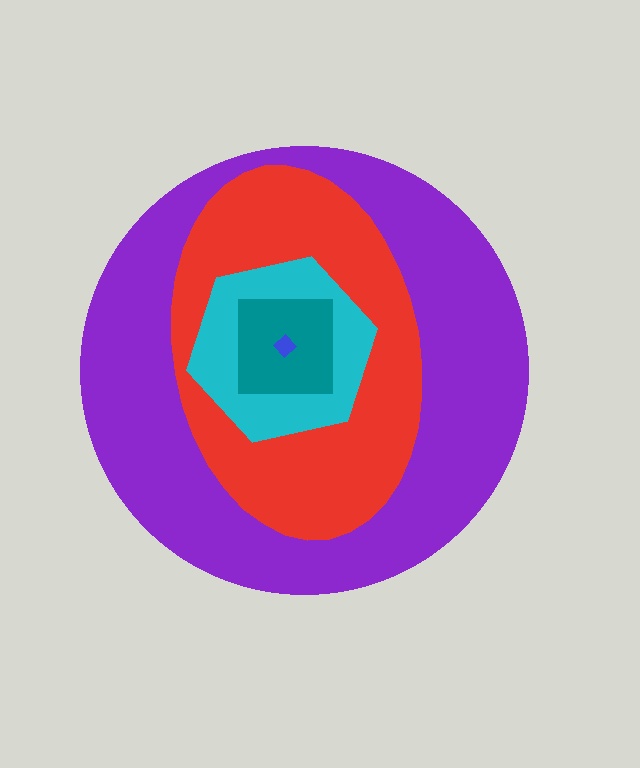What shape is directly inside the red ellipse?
The cyan hexagon.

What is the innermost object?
The blue diamond.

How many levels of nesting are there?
5.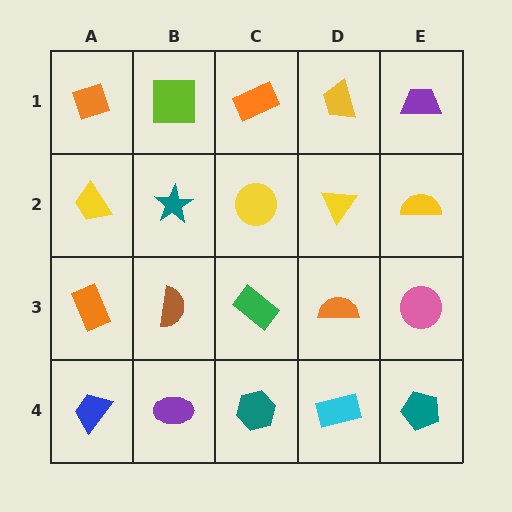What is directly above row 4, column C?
A green rectangle.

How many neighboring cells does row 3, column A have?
3.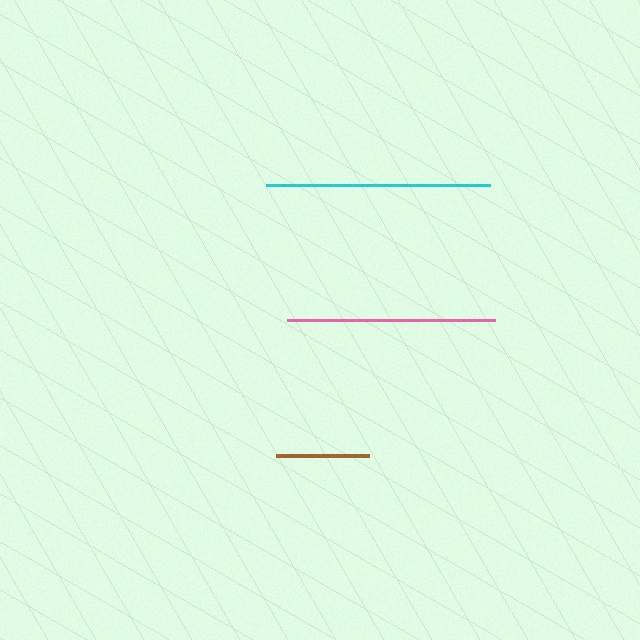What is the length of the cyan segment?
The cyan segment is approximately 224 pixels long.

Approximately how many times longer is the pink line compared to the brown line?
The pink line is approximately 2.2 times the length of the brown line.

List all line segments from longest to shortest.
From longest to shortest: cyan, pink, brown.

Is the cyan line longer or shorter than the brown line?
The cyan line is longer than the brown line.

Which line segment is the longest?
The cyan line is the longest at approximately 224 pixels.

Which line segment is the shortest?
The brown line is the shortest at approximately 93 pixels.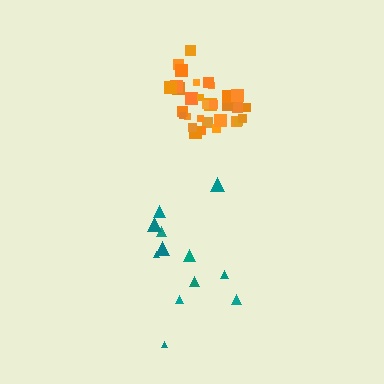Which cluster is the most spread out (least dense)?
Teal.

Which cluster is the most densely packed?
Orange.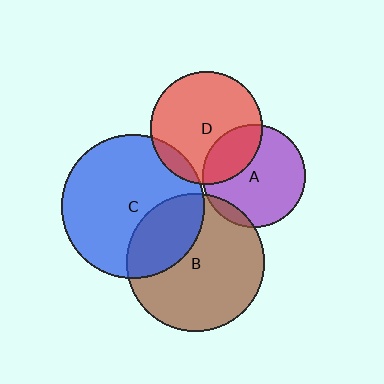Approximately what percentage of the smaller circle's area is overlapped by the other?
Approximately 5%.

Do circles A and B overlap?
Yes.